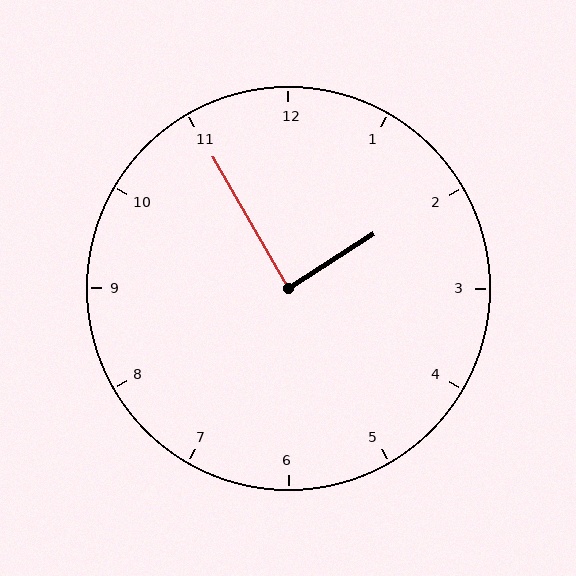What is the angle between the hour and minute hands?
Approximately 88 degrees.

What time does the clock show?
1:55.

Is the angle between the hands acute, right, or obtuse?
It is right.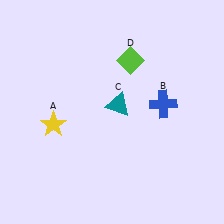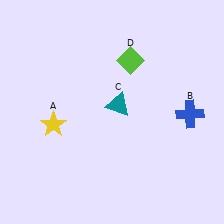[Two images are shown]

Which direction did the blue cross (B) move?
The blue cross (B) moved right.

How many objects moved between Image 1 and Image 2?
1 object moved between the two images.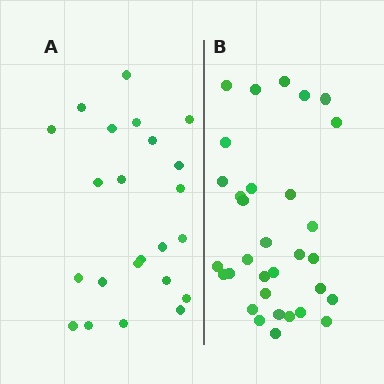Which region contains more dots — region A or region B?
Region B (the right region) has more dots.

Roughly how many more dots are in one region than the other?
Region B has roughly 8 or so more dots than region A.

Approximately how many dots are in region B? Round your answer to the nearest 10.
About 30 dots. (The exact count is 32, which rounds to 30.)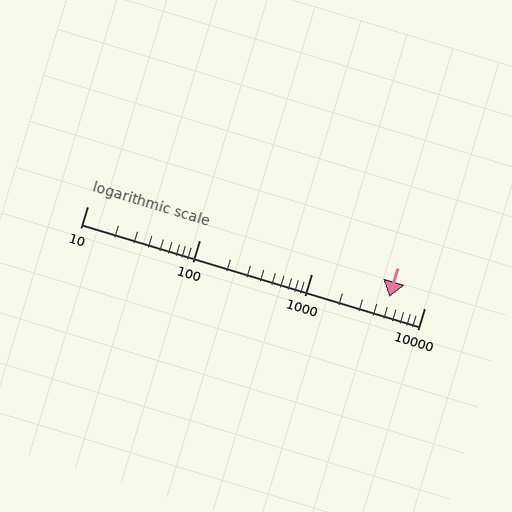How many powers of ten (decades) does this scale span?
The scale spans 3 decades, from 10 to 10000.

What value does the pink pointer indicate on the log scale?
The pointer indicates approximately 4900.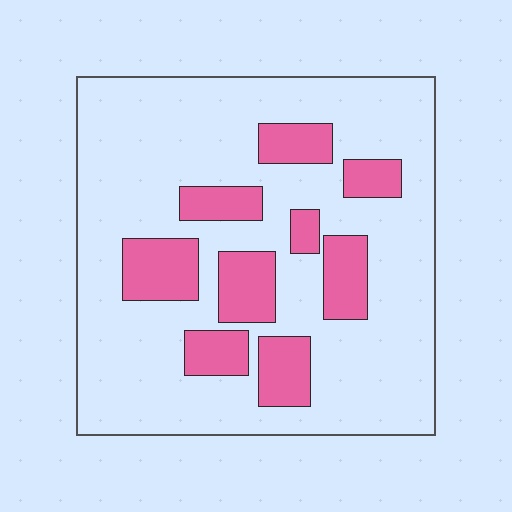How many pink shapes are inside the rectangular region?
9.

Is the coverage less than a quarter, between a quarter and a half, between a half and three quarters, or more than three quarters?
Less than a quarter.